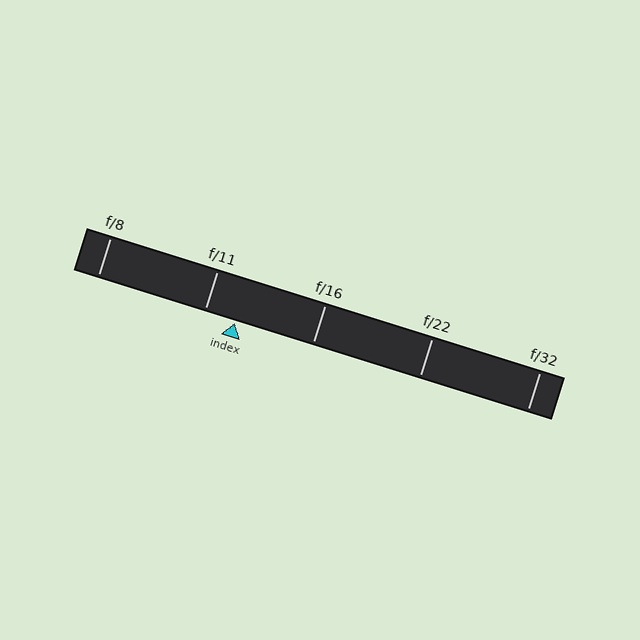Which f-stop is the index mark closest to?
The index mark is closest to f/11.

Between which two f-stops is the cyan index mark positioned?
The index mark is between f/11 and f/16.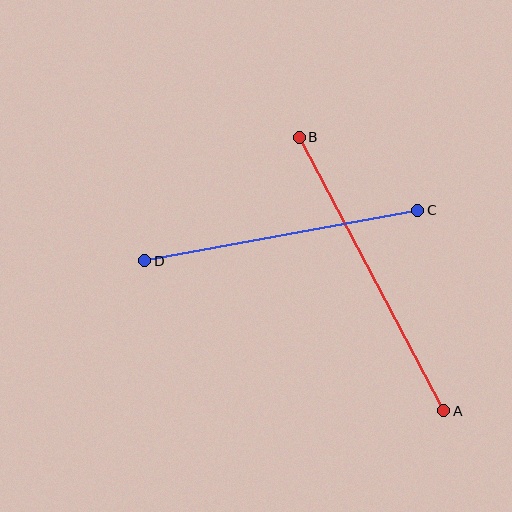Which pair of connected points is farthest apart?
Points A and B are farthest apart.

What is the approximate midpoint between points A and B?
The midpoint is at approximately (372, 274) pixels.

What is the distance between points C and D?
The distance is approximately 277 pixels.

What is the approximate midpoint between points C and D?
The midpoint is at approximately (281, 236) pixels.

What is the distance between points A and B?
The distance is approximately 309 pixels.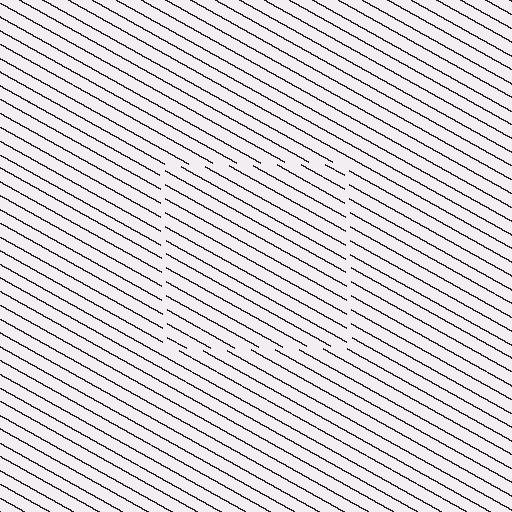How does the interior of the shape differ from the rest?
The interior of the shape contains the same grating, shifted by half a period — the contour is defined by the phase discontinuity where line-ends from the inner and outer gratings abut.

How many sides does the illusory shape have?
4 sides — the line-ends trace a square.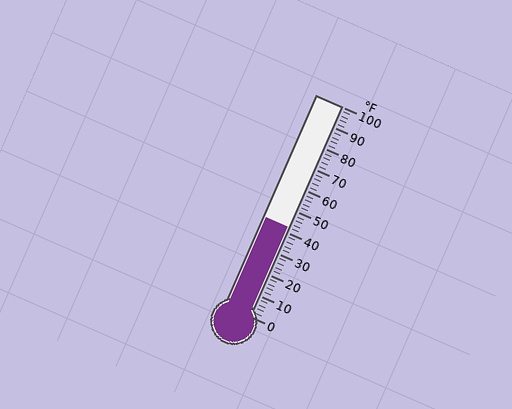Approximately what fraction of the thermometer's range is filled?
The thermometer is filled to approximately 40% of its range.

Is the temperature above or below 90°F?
The temperature is below 90°F.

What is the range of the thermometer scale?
The thermometer scale ranges from 0°F to 100°F.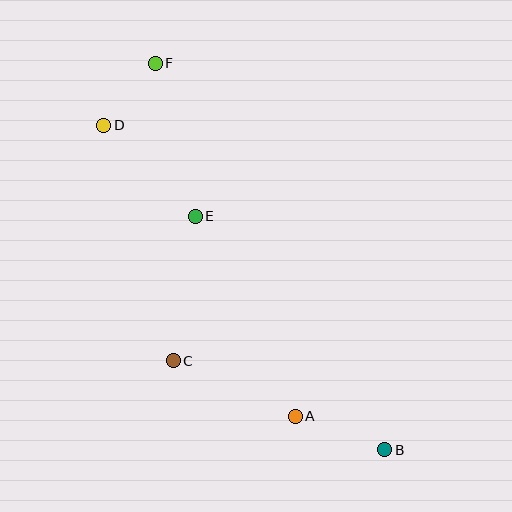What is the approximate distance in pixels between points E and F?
The distance between E and F is approximately 158 pixels.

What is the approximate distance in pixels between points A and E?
The distance between A and E is approximately 224 pixels.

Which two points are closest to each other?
Points D and F are closest to each other.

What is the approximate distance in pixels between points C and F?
The distance between C and F is approximately 298 pixels.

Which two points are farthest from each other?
Points B and F are farthest from each other.